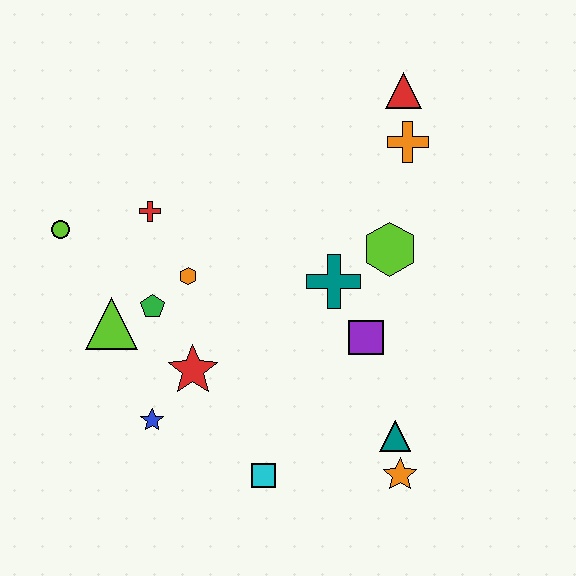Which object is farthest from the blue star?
The red triangle is farthest from the blue star.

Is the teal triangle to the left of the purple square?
No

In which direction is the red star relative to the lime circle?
The red star is below the lime circle.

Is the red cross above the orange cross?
No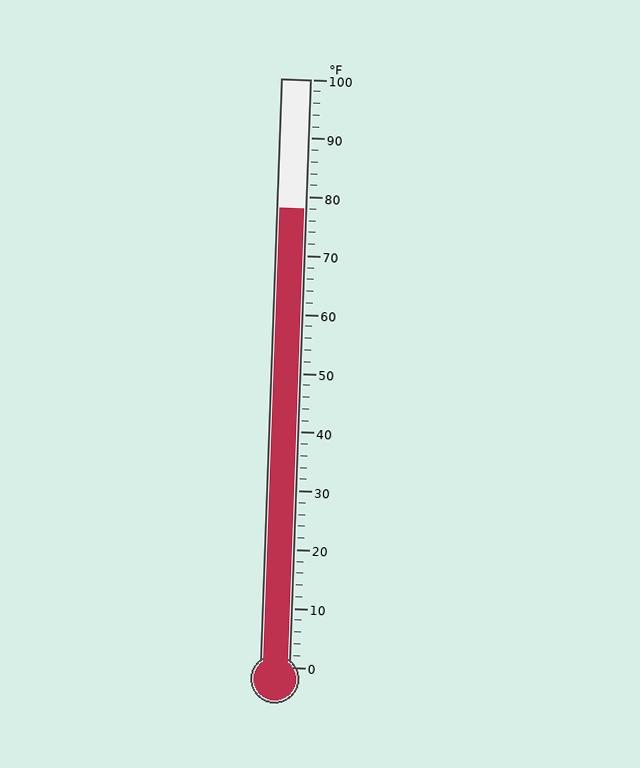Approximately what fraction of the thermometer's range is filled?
The thermometer is filled to approximately 80% of its range.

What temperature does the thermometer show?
The thermometer shows approximately 78°F.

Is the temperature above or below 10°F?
The temperature is above 10°F.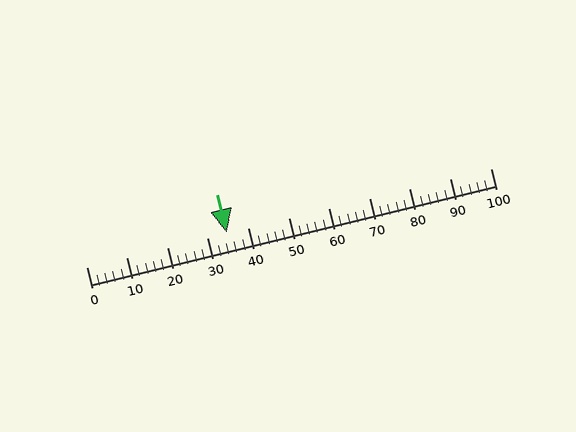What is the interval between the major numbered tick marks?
The major tick marks are spaced 10 units apart.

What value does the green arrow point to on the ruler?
The green arrow points to approximately 35.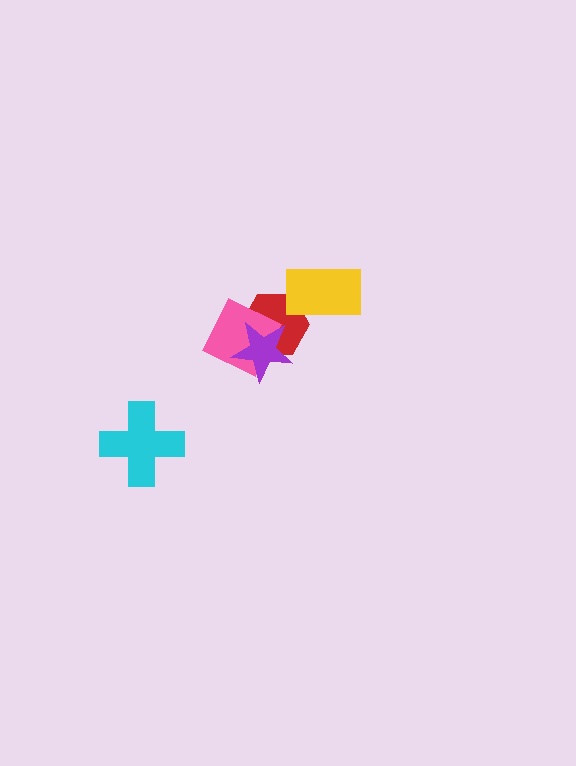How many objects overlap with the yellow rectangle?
1 object overlaps with the yellow rectangle.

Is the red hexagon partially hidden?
Yes, it is partially covered by another shape.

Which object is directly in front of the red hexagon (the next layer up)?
The pink diamond is directly in front of the red hexagon.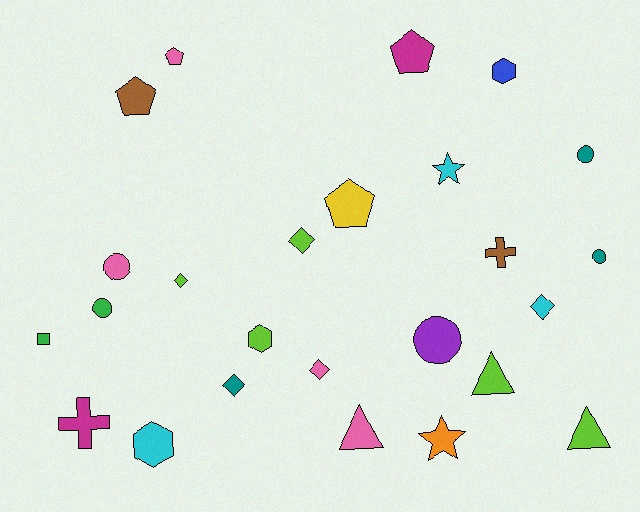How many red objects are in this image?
There are no red objects.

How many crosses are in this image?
There are 2 crosses.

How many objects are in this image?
There are 25 objects.